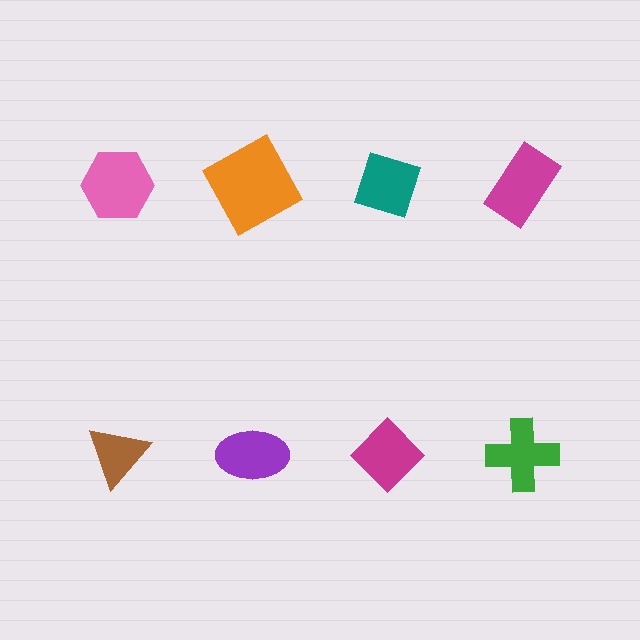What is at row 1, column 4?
A magenta rectangle.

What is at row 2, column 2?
A purple ellipse.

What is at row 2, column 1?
A brown triangle.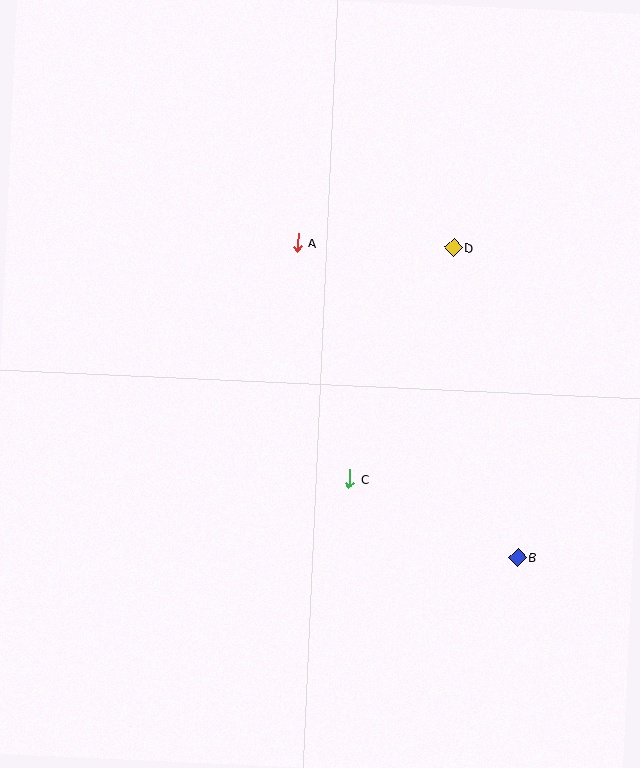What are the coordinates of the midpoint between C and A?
The midpoint between C and A is at (324, 361).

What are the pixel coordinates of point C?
Point C is at (350, 479).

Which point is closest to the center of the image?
Point C at (350, 479) is closest to the center.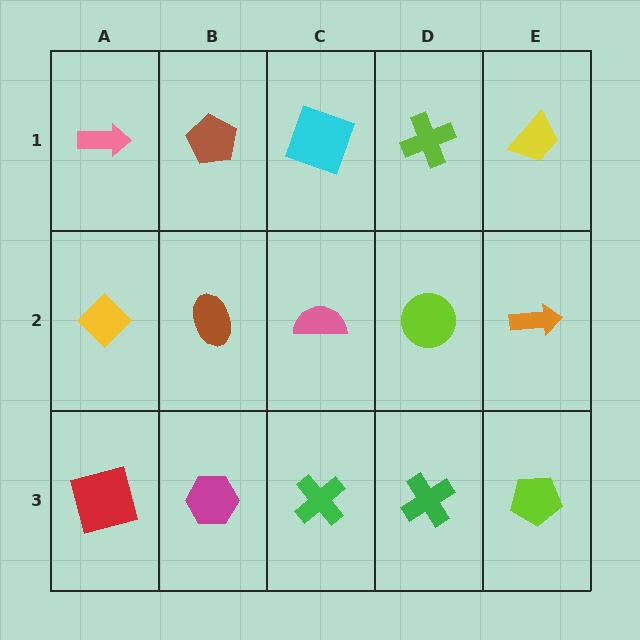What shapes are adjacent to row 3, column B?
A brown ellipse (row 2, column B), a red square (row 3, column A), a green cross (row 3, column C).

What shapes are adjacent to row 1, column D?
A lime circle (row 2, column D), a cyan square (row 1, column C), a yellow trapezoid (row 1, column E).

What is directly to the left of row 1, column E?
A lime cross.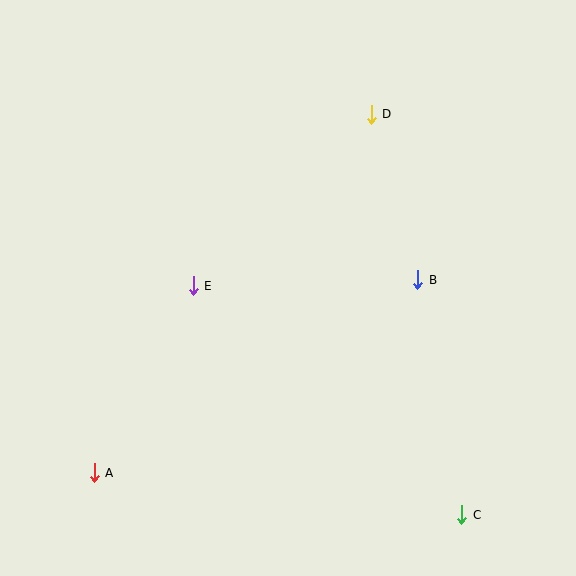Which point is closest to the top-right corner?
Point D is closest to the top-right corner.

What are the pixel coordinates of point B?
Point B is at (418, 280).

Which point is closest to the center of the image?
Point E at (193, 286) is closest to the center.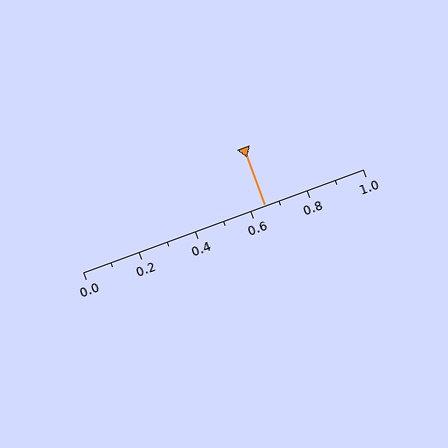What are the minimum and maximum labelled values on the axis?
The axis runs from 0.0 to 1.0.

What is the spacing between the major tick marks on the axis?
The major ticks are spaced 0.2 apart.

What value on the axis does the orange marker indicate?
The marker indicates approximately 0.65.